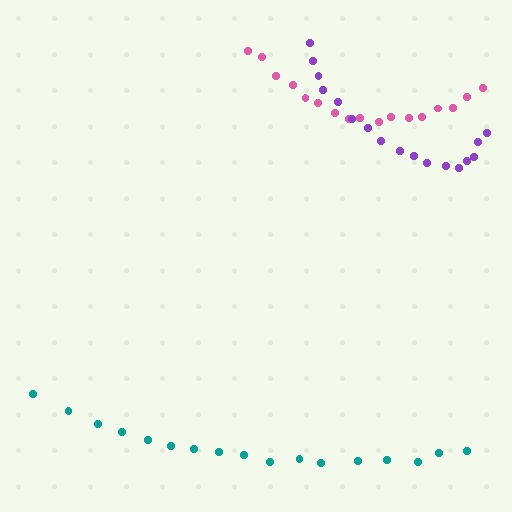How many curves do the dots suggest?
There are 3 distinct paths.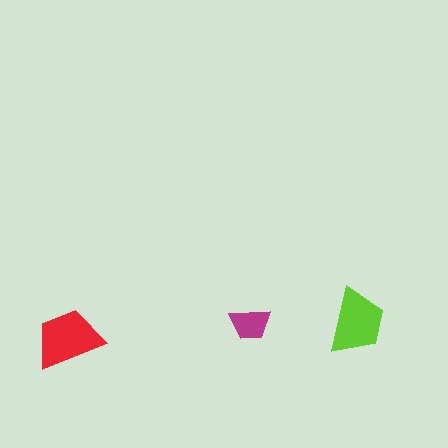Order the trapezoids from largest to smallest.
the red one, the lime one, the magenta one.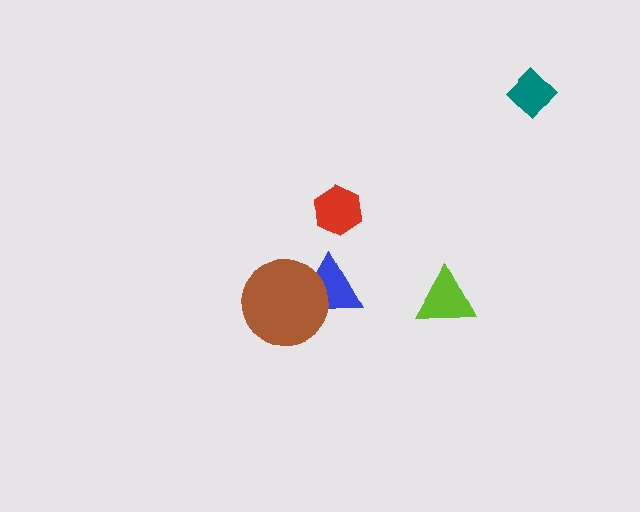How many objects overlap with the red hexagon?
0 objects overlap with the red hexagon.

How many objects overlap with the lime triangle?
0 objects overlap with the lime triangle.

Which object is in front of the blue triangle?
The brown circle is in front of the blue triangle.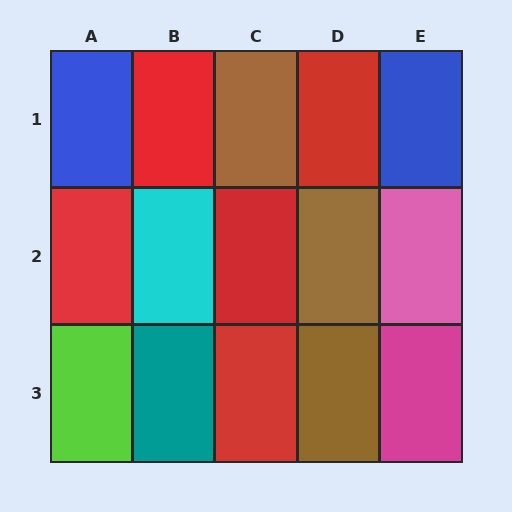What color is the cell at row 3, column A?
Lime.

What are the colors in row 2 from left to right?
Red, cyan, red, brown, pink.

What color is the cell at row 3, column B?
Teal.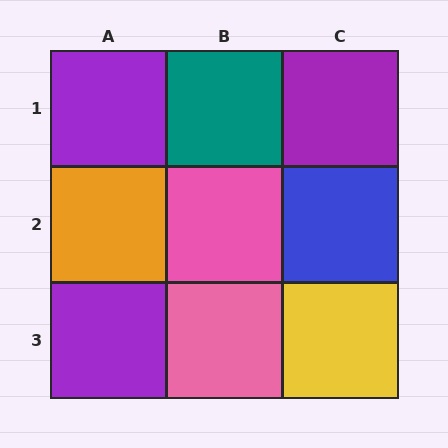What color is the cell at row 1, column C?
Purple.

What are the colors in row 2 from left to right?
Orange, pink, blue.